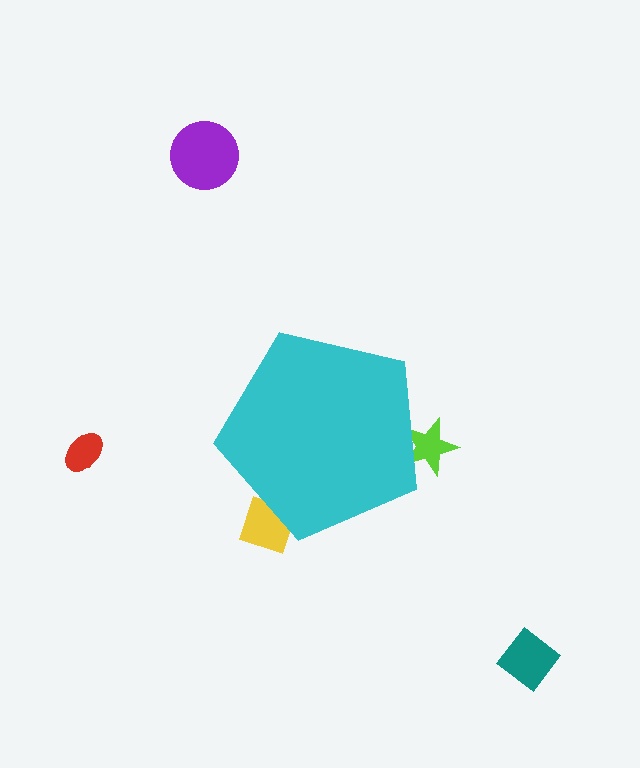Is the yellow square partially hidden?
Yes, the yellow square is partially hidden behind the cyan pentagon.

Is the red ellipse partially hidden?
No, the red ellipse is fully visible.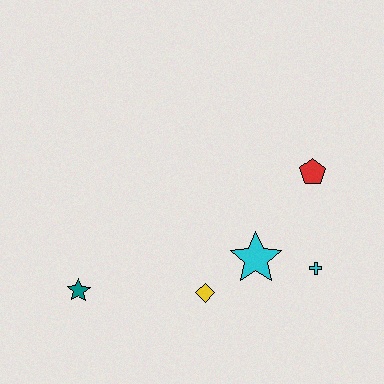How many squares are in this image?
There are no squares.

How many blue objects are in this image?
There are no blue objects.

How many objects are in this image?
There are 5 objects.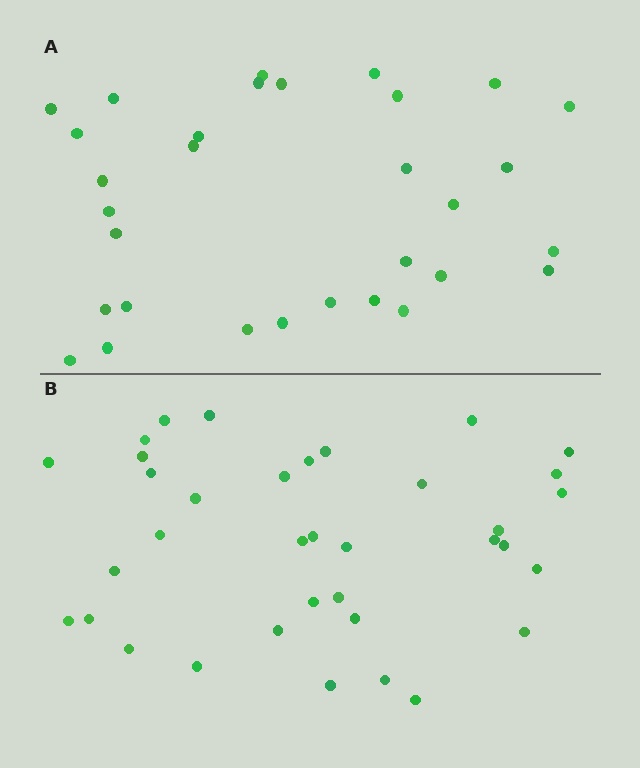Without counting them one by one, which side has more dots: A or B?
Region B (the bottom region) has more dots.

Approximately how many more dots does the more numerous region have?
Region B has about 5 more dots than region A.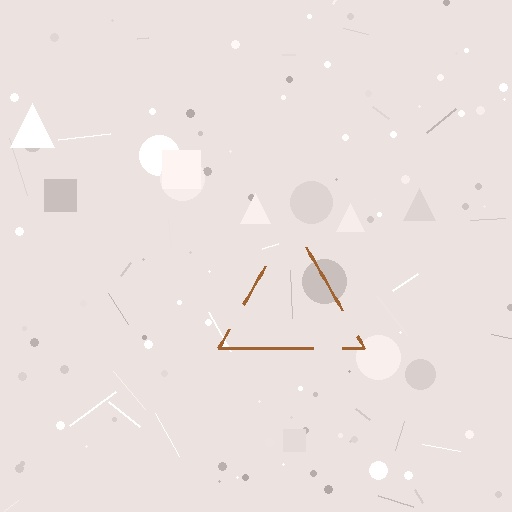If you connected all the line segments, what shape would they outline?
They would outline a triangle.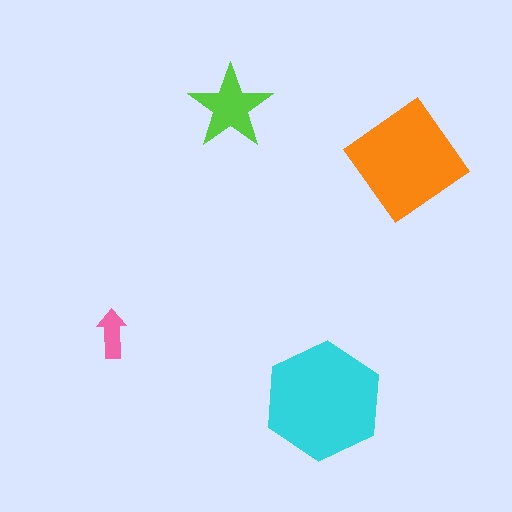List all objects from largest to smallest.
The cyan hexagon, the orange diamond, the lime star, the pink arrow.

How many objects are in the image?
There are 4 objects in the image.